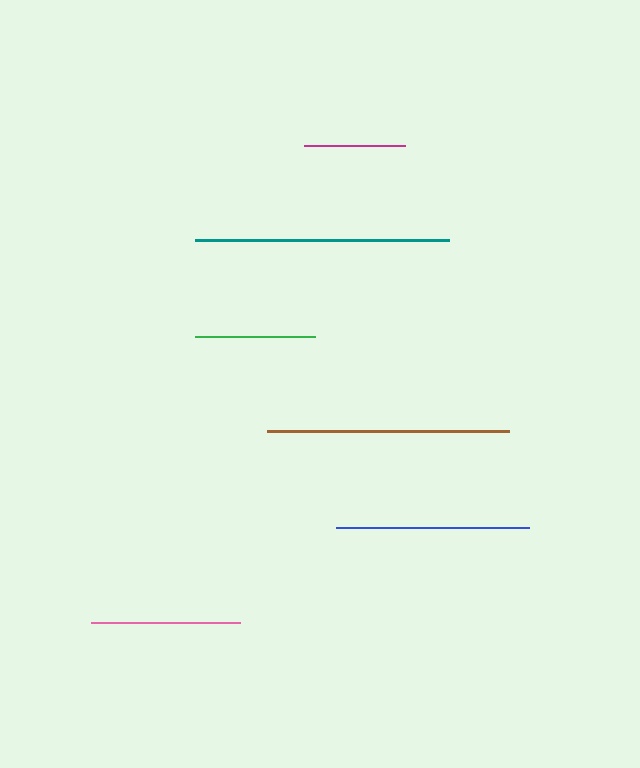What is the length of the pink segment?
The pink segment is approximately 149 pixels long.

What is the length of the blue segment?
The blue segment is approximately 194 pixels long.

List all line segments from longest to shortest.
From longest to shortest: teal, brown, blue, pink, green, magenta.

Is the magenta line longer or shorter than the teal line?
The teal line is longer than the magenta line.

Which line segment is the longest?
The teal line is the longest at approximately 254 pixels.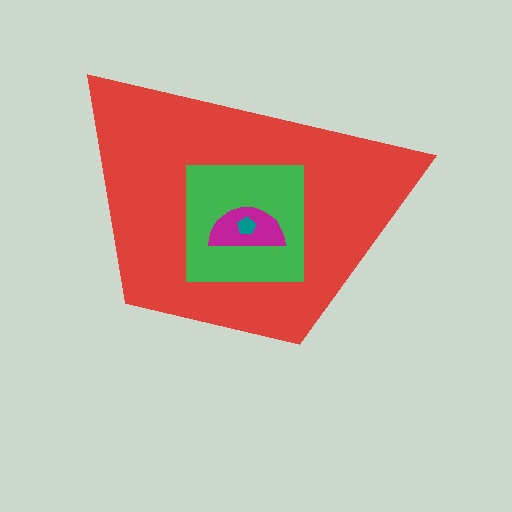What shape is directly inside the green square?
The magenta semicircle.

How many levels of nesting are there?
4.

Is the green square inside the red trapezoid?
Yes.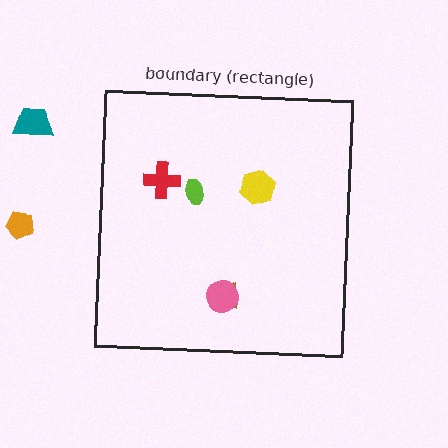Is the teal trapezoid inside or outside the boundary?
Outside.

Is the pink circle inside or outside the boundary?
Inside.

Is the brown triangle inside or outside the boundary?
Inside.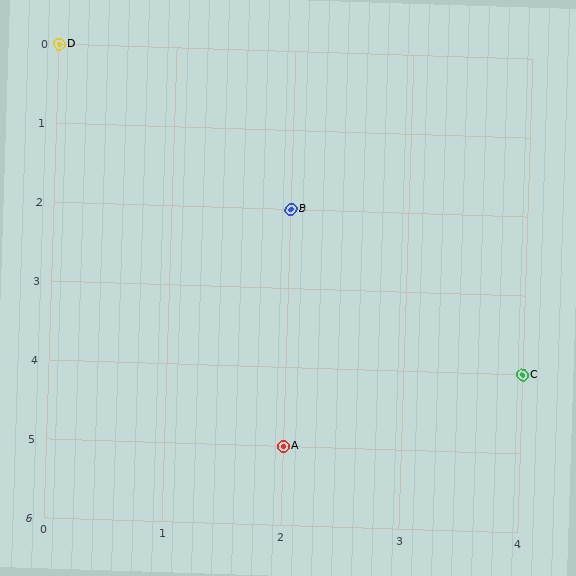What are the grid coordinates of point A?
Point A is at grid coordinates (2, 5).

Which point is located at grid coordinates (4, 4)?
Point C is at (4, 4).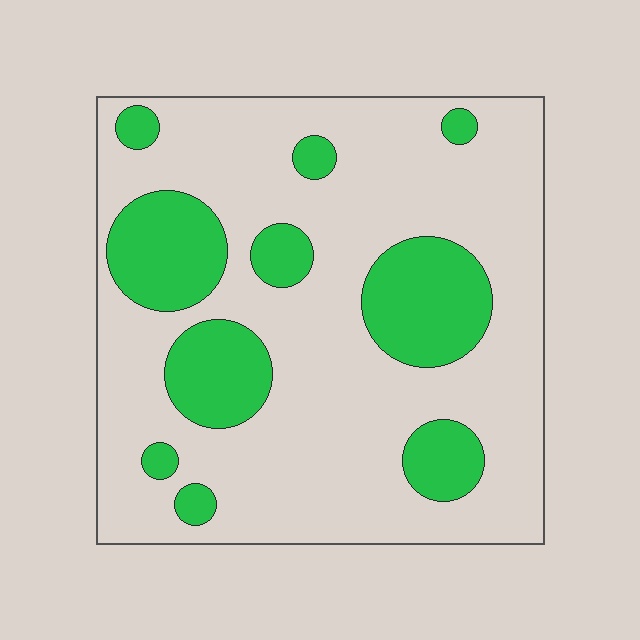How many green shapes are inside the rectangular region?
10.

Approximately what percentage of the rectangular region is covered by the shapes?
Approximately 25%.